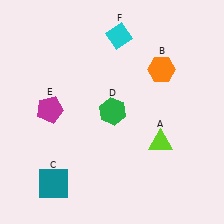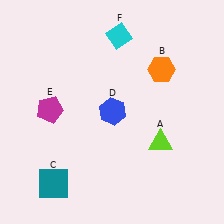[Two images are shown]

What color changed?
The hexagon (D) changed from green in Image 1 to blue in Image 2.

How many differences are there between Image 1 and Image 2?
There is 1 difference between the two images.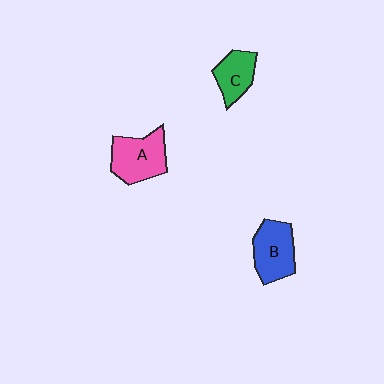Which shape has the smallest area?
Shape C (green).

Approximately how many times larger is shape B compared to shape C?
Approximately 1.3 times.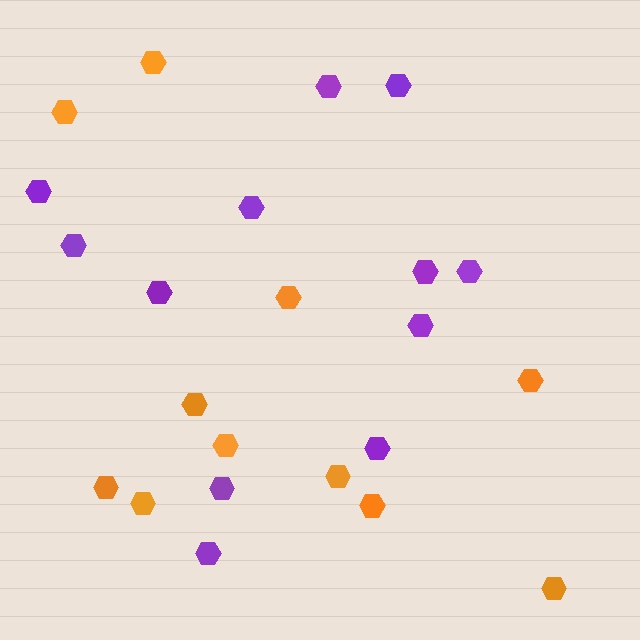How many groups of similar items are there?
There are 2 groups: one group of orange hexagons (11) and one group of purple hexagons (12).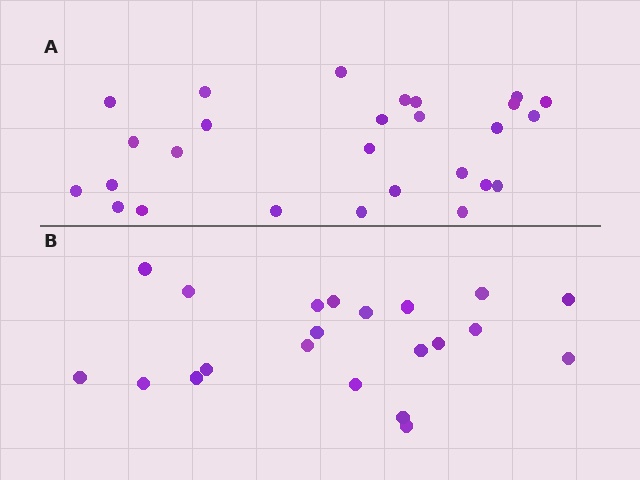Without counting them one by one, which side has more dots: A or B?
Region A (the top region) has more dots.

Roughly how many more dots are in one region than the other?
Region A has about 6 more dots than region B.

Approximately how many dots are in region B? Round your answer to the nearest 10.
About 20 dots. (The exact count is 21, which rounds to 20.)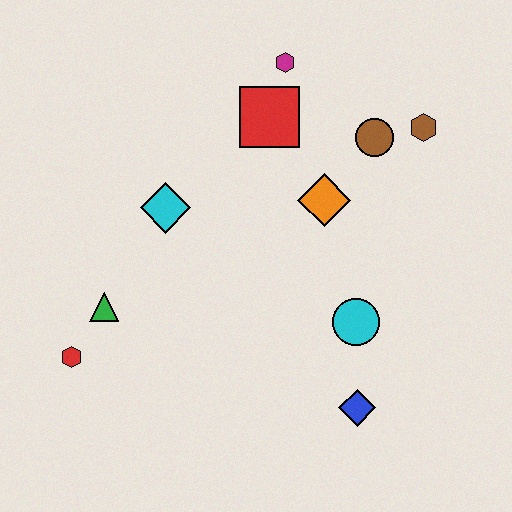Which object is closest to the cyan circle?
The blue diamond is closest to the cyan circle.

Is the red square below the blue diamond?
No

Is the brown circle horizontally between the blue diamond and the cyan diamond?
No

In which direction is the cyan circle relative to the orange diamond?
The cyan circle is below the orange diamond.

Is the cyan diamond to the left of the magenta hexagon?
Yes